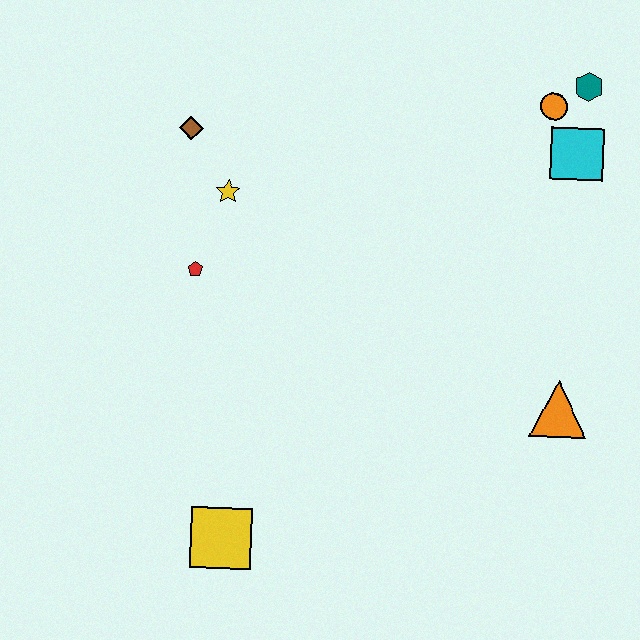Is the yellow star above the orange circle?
No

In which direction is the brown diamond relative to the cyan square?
The brown diamond is to the left of the cyan square.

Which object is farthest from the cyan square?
The yellow square is farthest from the cyan square.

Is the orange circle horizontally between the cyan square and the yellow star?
Yes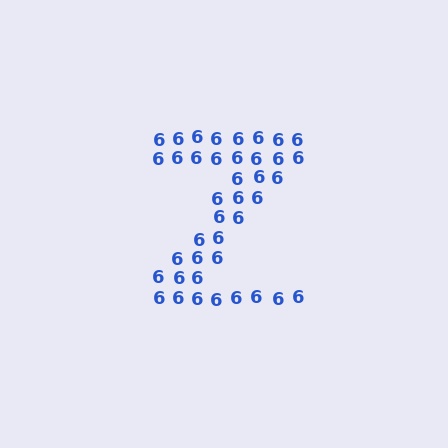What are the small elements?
The small elements are digit 6's.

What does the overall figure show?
The overall figure shows the letter Z.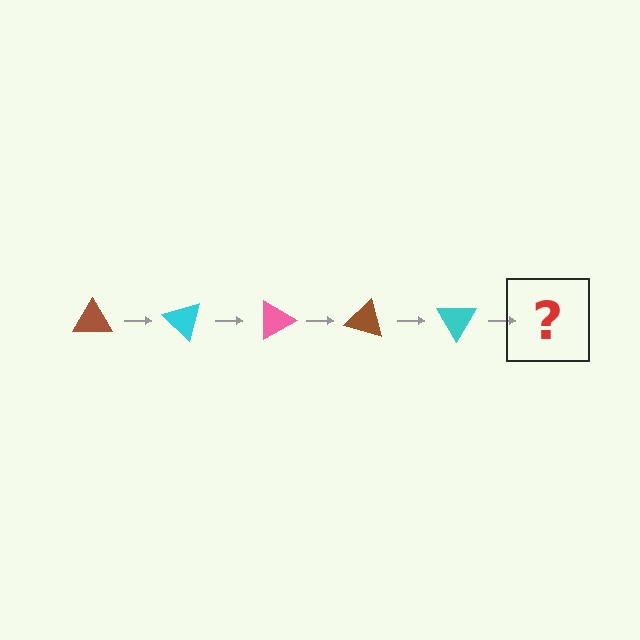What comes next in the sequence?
The next element should be a pink triangle, rotated 225 degrees from the start.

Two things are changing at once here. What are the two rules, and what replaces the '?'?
The two rules are that it rotates 45 degrees each step and the color cycles through brown, cyan, and pink. The '?' should be a pink triangle, rotated 225 degrees from the start.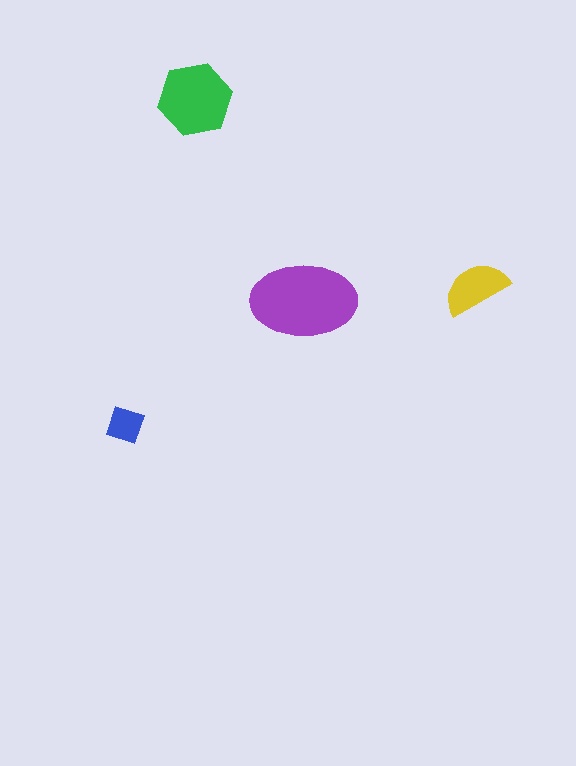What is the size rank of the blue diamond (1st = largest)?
4th.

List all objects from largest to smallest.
The purple ellipse, the green hexagon, the yellow semicircle, the blue diamond.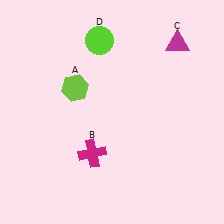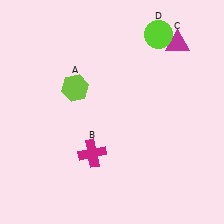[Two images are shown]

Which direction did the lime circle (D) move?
The lime circle (D) moved right.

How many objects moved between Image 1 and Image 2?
1 object moved between the two images.